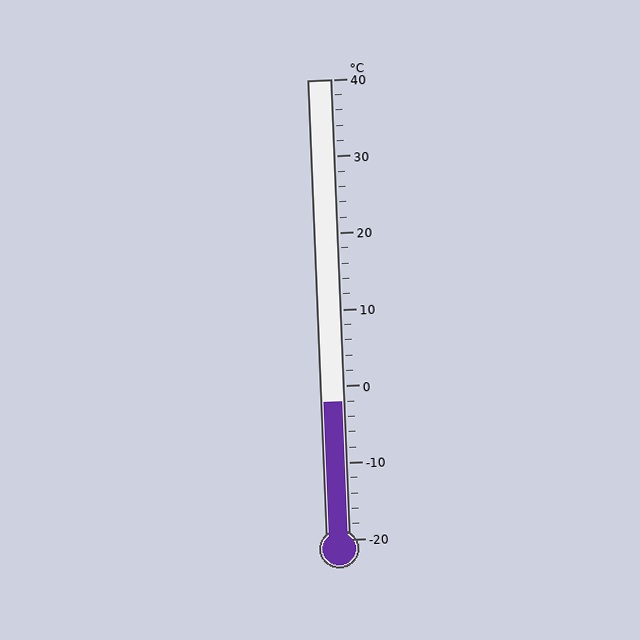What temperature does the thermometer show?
The thermometer shows approximately -2°C.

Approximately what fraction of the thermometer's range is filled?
The thermometer is filled to approximately 30% of its range.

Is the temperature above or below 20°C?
The temperature is below 20°C.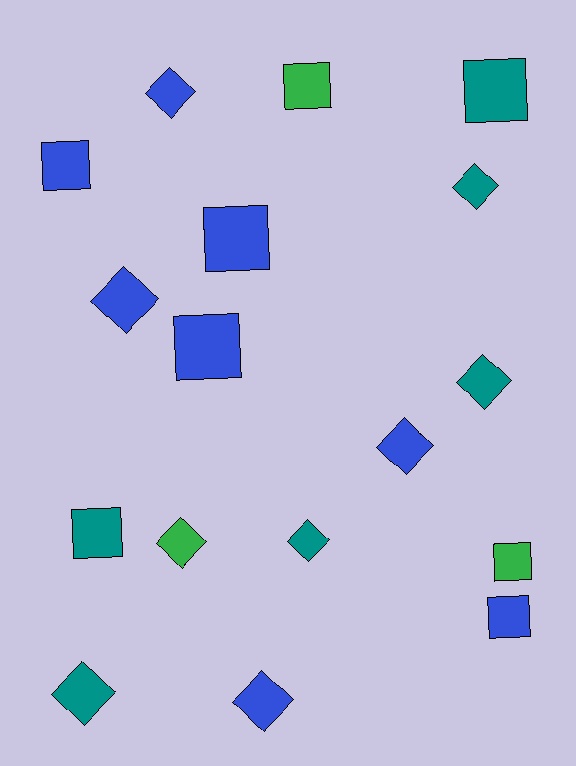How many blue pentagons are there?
There are no blue pentagons.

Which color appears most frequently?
Blue, with 8 objects.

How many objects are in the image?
There are 17 objects.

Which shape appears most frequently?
Diamond, with 9 objects.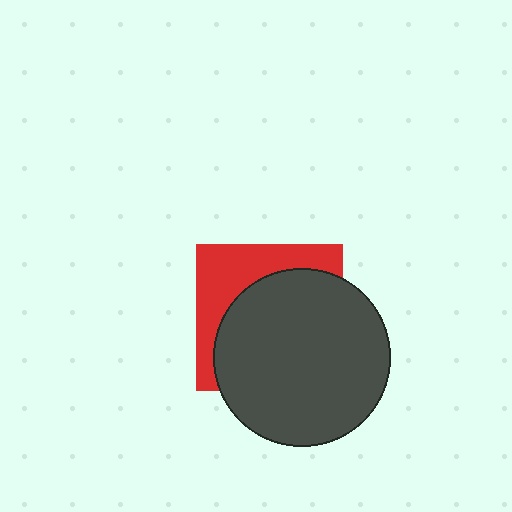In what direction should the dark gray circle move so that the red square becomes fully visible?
The dark gray circle should move toward the lower-right. That is the shortest direction to clear the overlap and leave the red square fully visible.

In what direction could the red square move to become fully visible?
The red square could move toward the upper-left. That would shift it out from behind the dark gray circle entirely.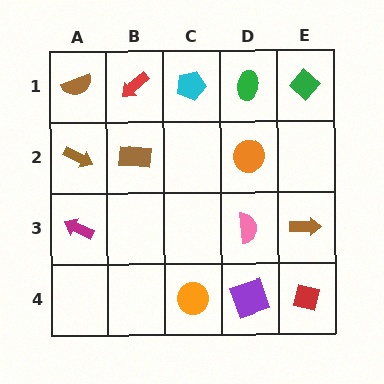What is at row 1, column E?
A green diamond.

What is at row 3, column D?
A pink semicircle.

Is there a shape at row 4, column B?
No, that cell is empty.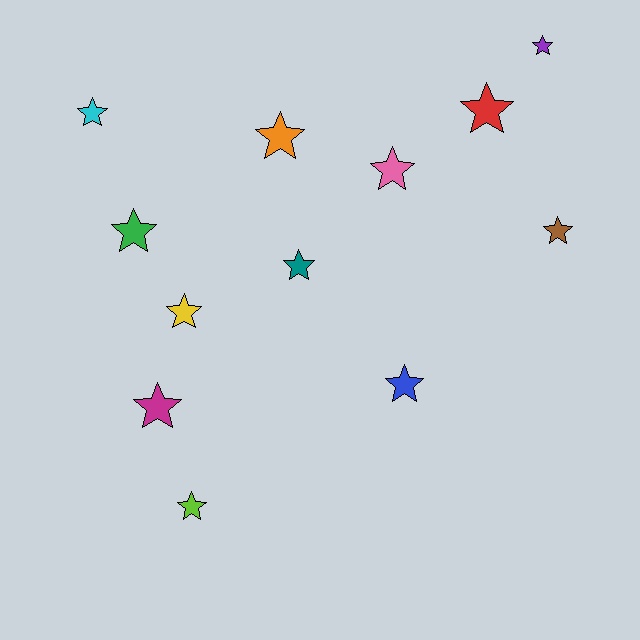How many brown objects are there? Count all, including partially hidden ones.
There is 1 brown object.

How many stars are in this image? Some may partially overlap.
There are 12 stars.